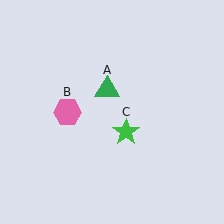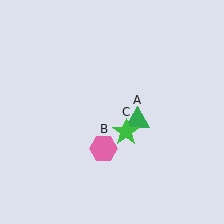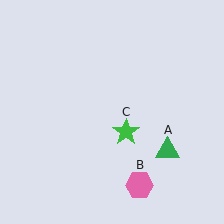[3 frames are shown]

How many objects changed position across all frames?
2 objects changed position: green triangle (object A), pink hexagon (object B).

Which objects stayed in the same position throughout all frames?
Green star (object C) remained stationary.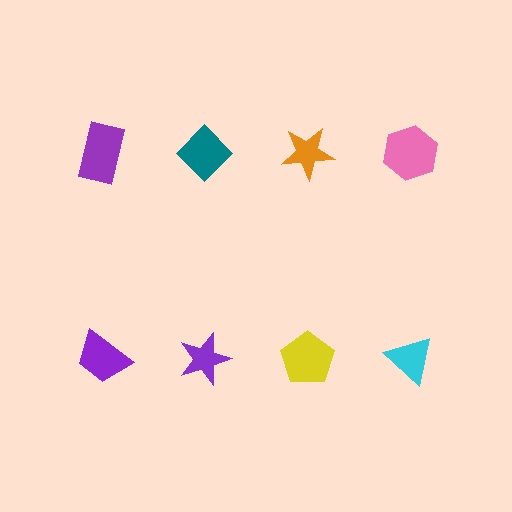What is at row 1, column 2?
A teal diamond.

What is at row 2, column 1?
A purple trapezoid.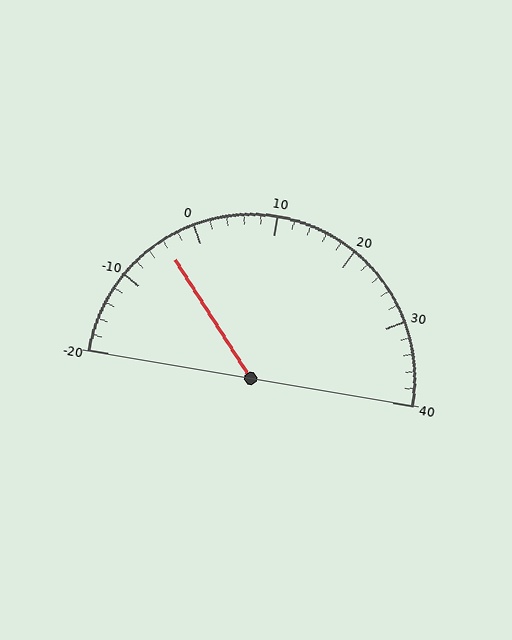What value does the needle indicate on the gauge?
The needle indicates approximately -4.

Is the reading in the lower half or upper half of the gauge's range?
The reading is in the lower half of the range (-20 to 40).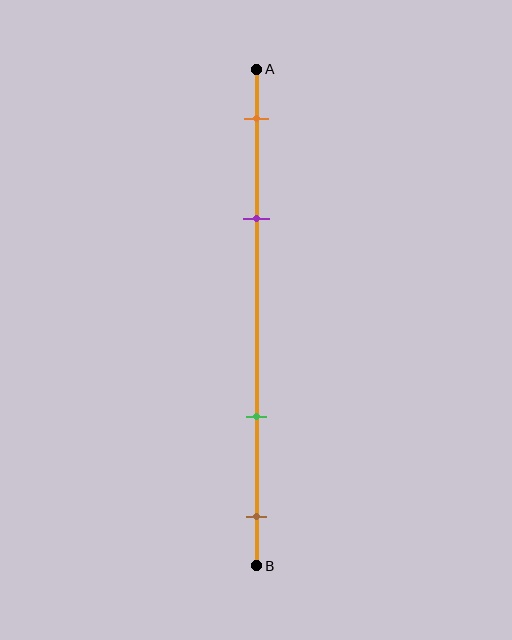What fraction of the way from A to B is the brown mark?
The brown mark is approximately 90% (0.9) of the way from A to B.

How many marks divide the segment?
There are 4 marks dividing the segment.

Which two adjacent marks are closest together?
The orange and purple marks are the closest adjacent pair.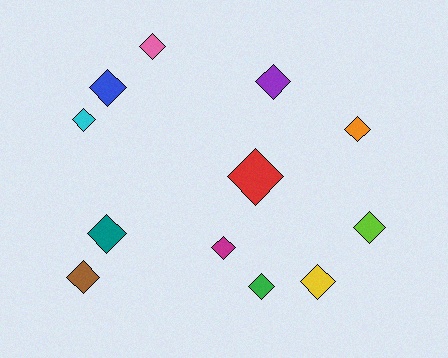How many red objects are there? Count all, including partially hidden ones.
There is 1 red object.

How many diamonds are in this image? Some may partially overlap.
There are 12 diamonds.